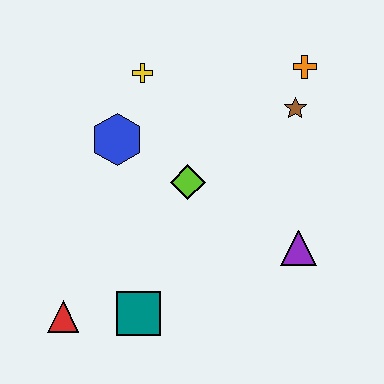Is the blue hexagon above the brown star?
No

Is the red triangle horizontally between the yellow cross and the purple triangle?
No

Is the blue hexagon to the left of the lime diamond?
Yes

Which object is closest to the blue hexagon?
The yellow cross is closest to the blue hexagon.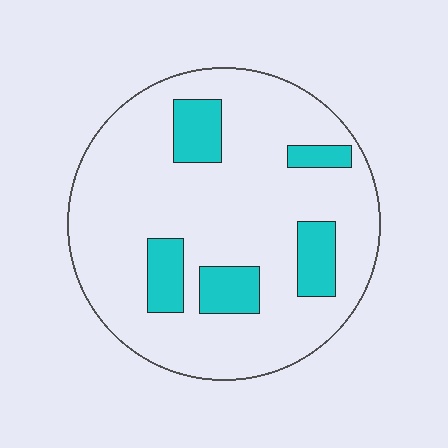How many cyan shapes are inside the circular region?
5.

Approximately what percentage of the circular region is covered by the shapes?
Approximately 15%.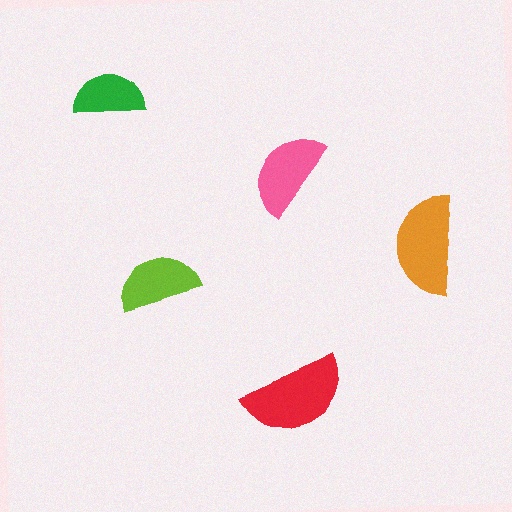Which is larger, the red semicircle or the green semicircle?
The red one.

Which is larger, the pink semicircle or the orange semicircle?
The orange one.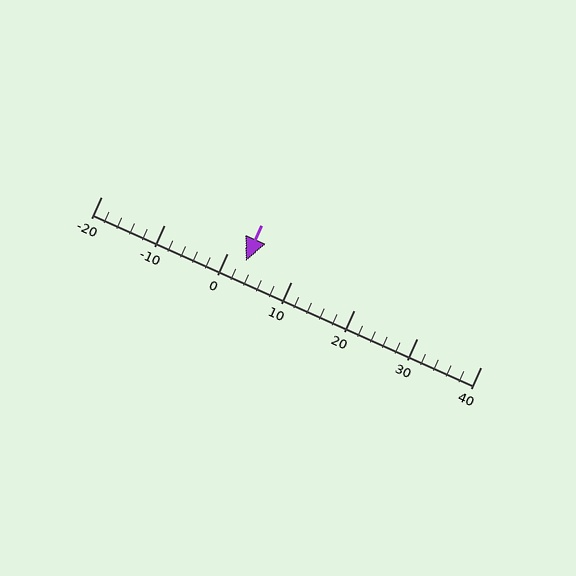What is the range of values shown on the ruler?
The ruler shows values from -20 to 40.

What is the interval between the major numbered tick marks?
The major tick marks are spaced 10 units apart.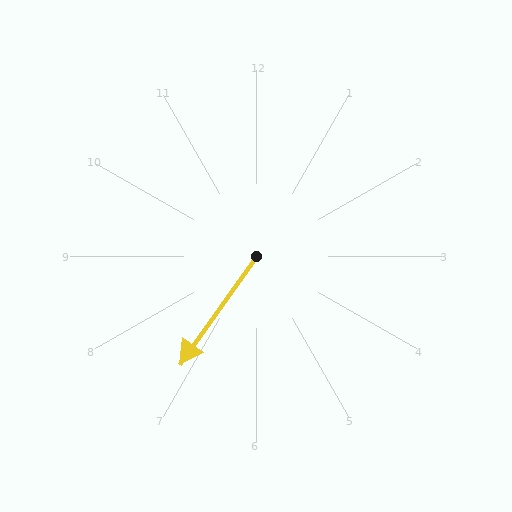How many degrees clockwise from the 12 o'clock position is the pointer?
Approximately 215 degrees.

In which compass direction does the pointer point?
Southwest.